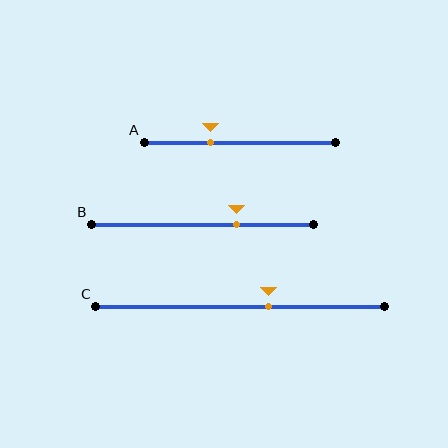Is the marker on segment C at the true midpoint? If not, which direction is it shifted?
No, the marker on segment C is shifted to the right by about 10% of the segment length.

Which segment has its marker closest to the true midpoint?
Segment C has its marker closest to the true midpoint.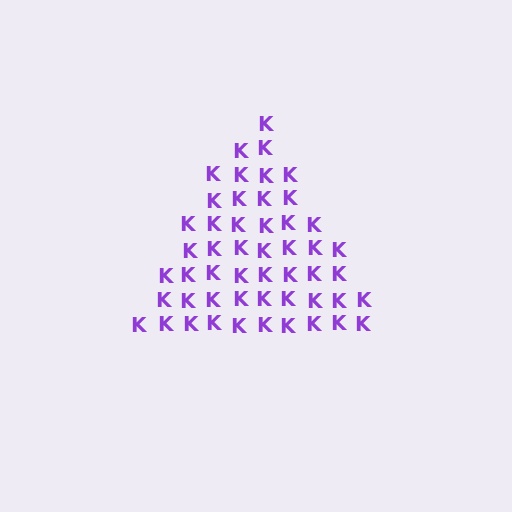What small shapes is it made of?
It is made of small letter K's.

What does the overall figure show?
The overall figure shows a triangle.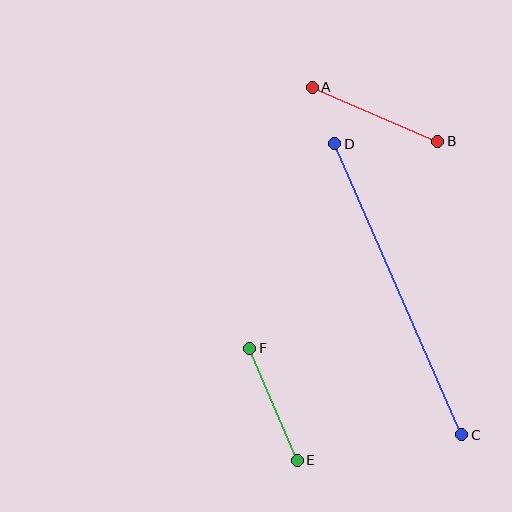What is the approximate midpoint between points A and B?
The midpoint is at approximately (375, 114) pixels.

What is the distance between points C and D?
The distance is approximately 318 pixels.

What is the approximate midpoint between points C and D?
The midpoint is at approximately (398, 289) pixels.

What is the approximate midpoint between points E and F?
The midpoint is at approximately (273, 404) pixels.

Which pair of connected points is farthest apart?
Points C and D are farthest apart.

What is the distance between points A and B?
The distance is approximately 136 pixels.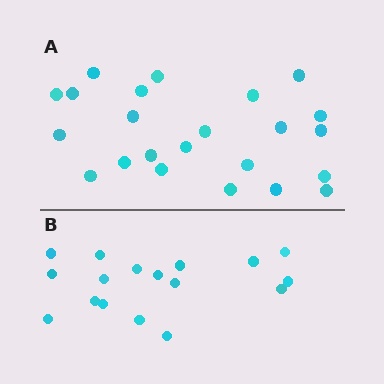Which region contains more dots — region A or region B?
Region A (the top region) has more dots.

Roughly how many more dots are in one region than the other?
Region A has about 6 more dots than region B.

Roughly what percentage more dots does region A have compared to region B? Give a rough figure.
About 35% more.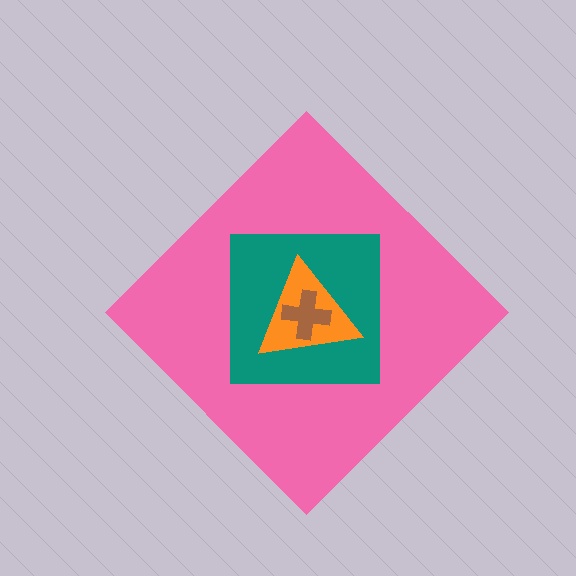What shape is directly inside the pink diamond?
The teal square.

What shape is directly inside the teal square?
The orange triangle.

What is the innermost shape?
The brown cross.